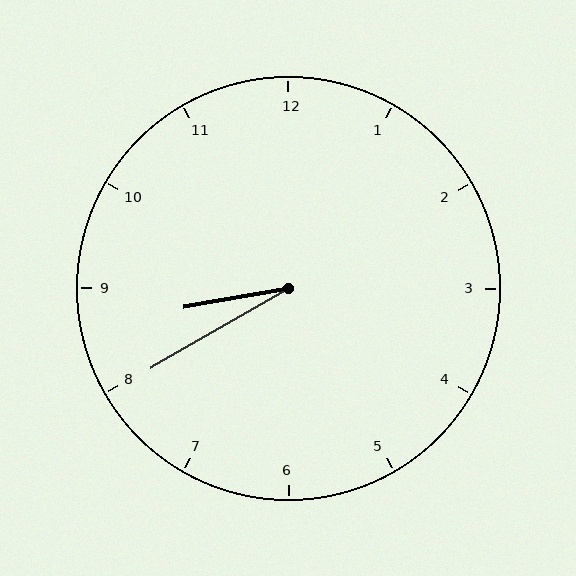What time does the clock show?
8:40.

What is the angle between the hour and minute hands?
Approximately 20 degrees.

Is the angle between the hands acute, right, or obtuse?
It is acute.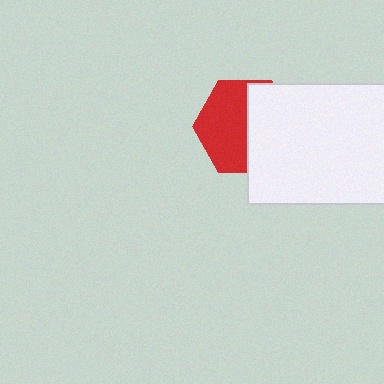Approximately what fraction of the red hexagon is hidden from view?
Roughly 46% of the red hexagon is hidden behind the white rectangle.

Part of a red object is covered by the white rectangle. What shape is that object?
It is a hexagon.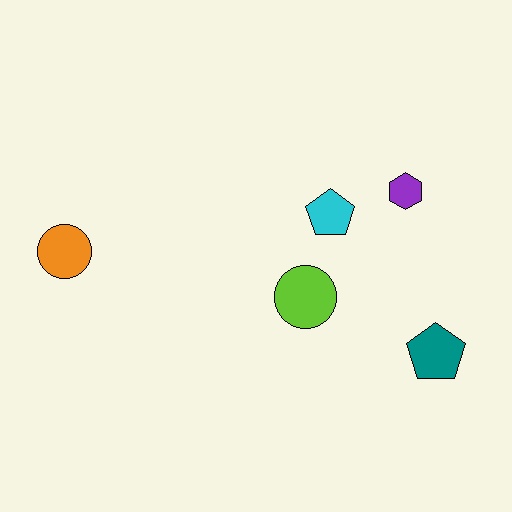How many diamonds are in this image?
There are no diamonds.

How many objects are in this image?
There are 5 objects.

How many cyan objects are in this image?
There is 1 cyan object.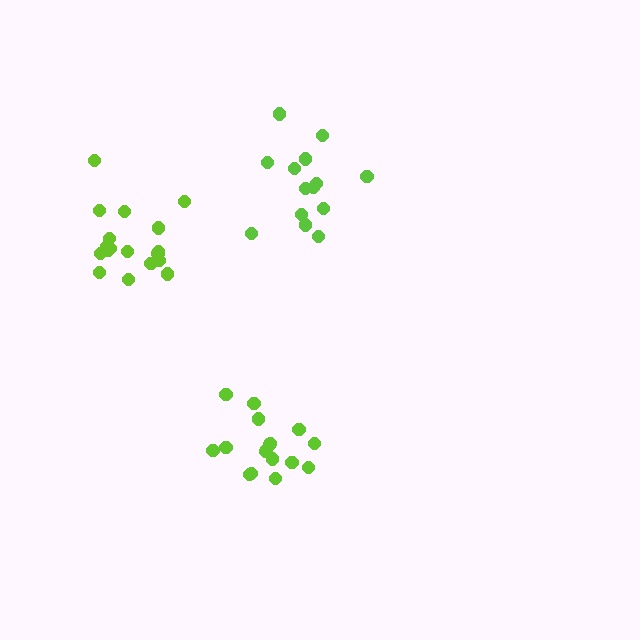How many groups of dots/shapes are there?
There are 3 groups.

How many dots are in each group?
Group 1: 18 dots, Group 2: 14 dots, Group 3: 17 dots (49 total).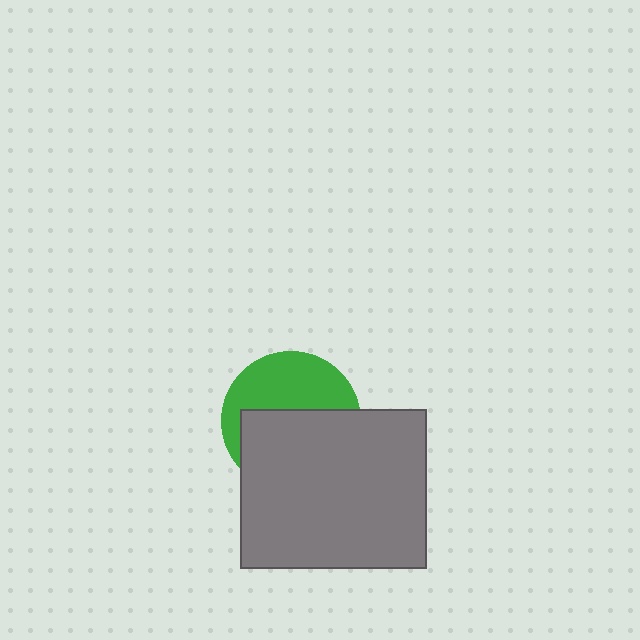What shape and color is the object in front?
The object in front is a gray rectangle.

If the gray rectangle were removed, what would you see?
You would see the complete green circle.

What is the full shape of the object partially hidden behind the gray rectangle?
The partially hidden object is a green circle.